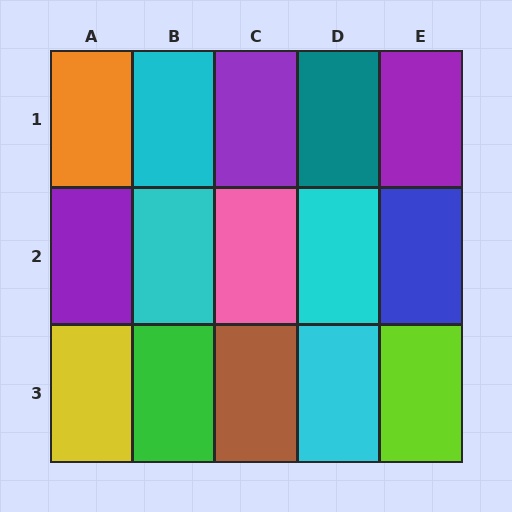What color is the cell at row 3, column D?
Cyan.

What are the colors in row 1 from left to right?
Orange, cyan, purple, teal, purple.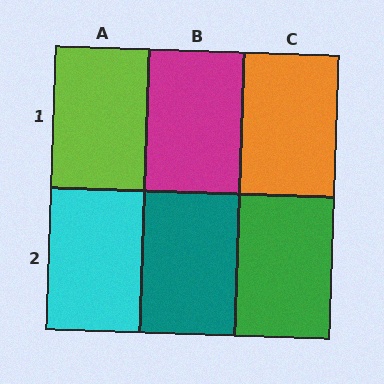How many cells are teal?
1 cell is teal.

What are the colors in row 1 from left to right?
Lime, magenta, orange.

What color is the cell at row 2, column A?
Cyan.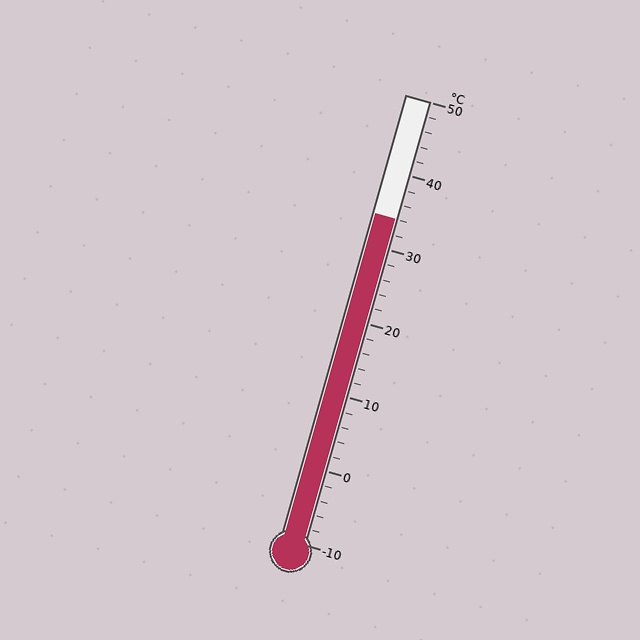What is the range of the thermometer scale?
The thermometer scale ranges from -10°C to 50°C.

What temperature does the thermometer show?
The thermometer shows approximately 34°C.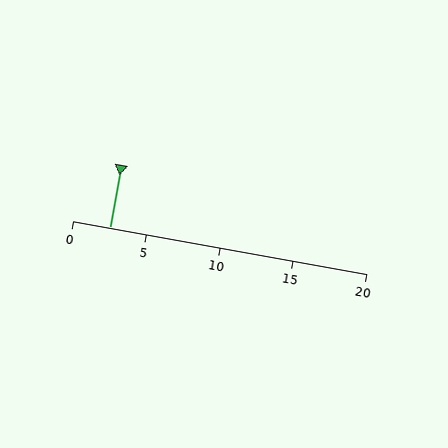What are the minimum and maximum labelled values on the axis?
The axis runs from 0 to 20.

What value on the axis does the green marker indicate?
The marker indicates approximately 2.5.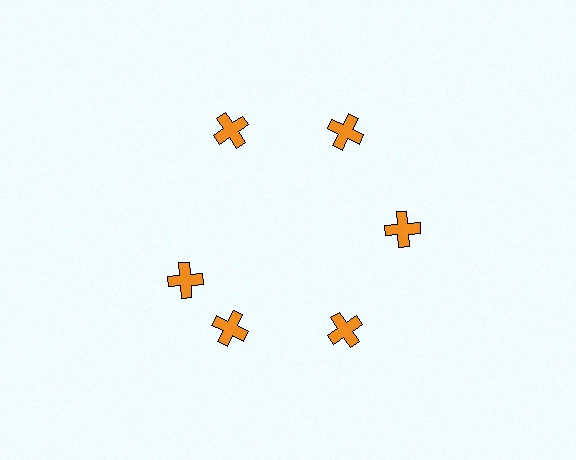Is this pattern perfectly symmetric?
No. The 6 orange crosses are arranged in a ring, but one element near the 9 o'clock position is rotated out of alignment along the ring, breaking the 6-fold rotational symmetry.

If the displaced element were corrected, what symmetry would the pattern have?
It would have 6-fold rotational symmetry — the pattern would map onto itself every 60 degrees.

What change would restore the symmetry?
The symmetry would be restored by rotating it back into even spacing with its neighbors so that all 6 crosses sit at equal angles and equal distance from the center.